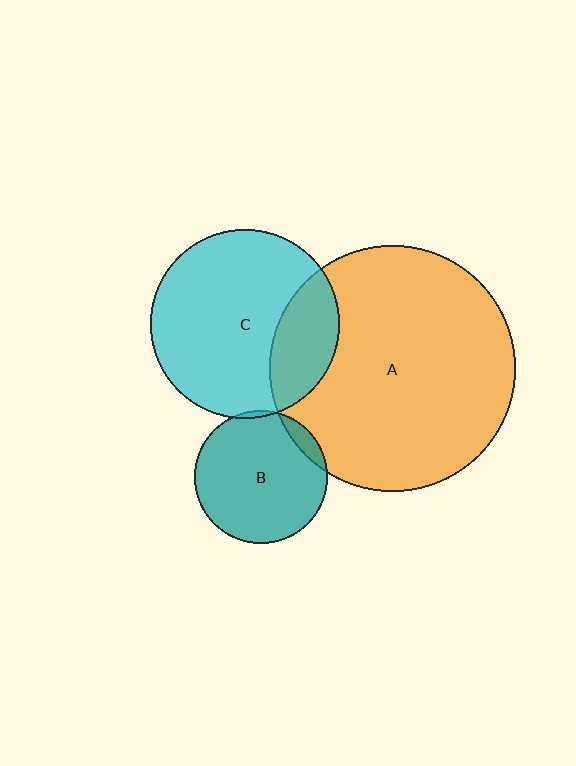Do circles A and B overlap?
Yes.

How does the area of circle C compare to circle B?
Approximately 2.0 times.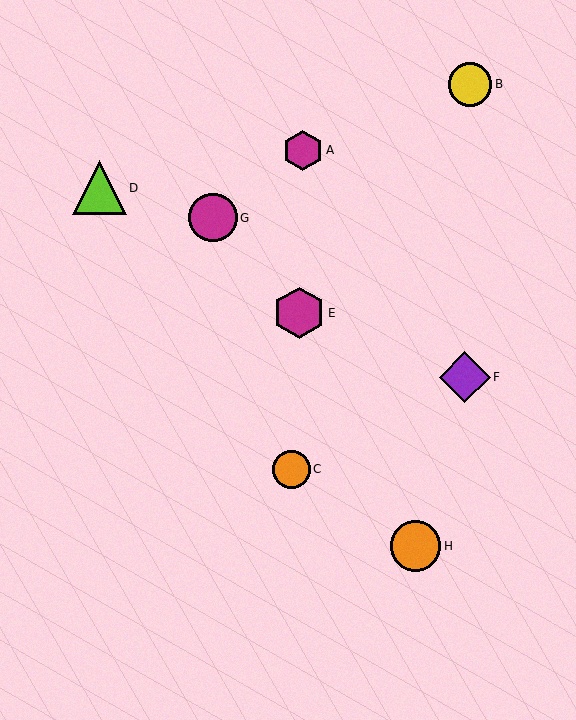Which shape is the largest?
The lime triangle (labeled D) is the largest.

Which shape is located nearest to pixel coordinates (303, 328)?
The magenta hexagon (labeled E) at (299, 313) is nearest to that location.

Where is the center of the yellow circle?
The center of the yellow circle is at (470, 84).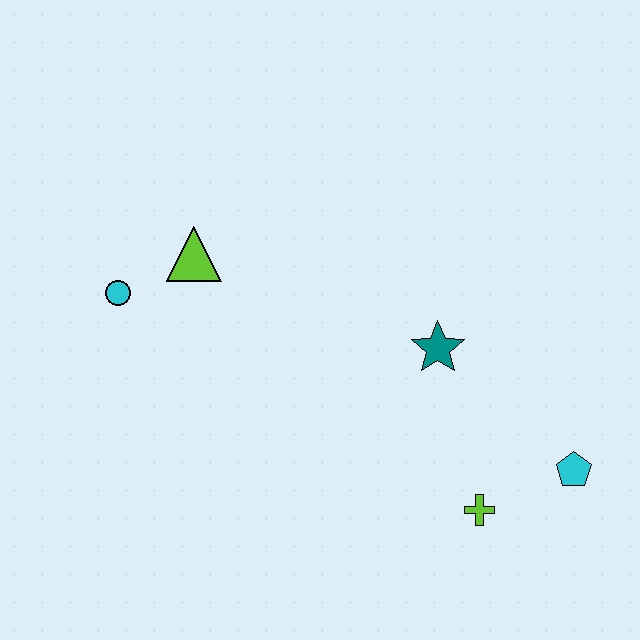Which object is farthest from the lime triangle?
The cyan pentagon is farthest from the lime triangle.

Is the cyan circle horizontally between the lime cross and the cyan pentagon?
No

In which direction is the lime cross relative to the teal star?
The lime cross is below the teal star.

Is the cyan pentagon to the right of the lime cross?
Yes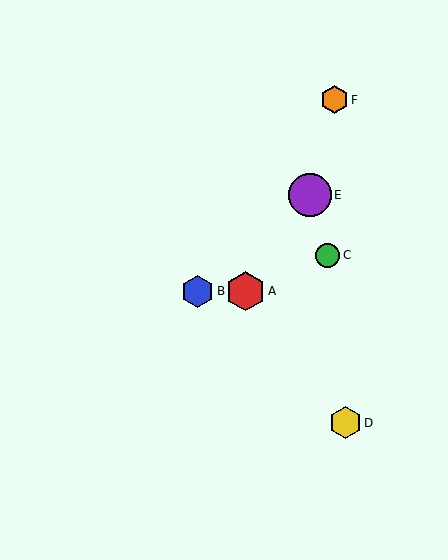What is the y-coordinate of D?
Object D is at y≈423.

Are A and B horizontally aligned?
Yes, both are at y≈291.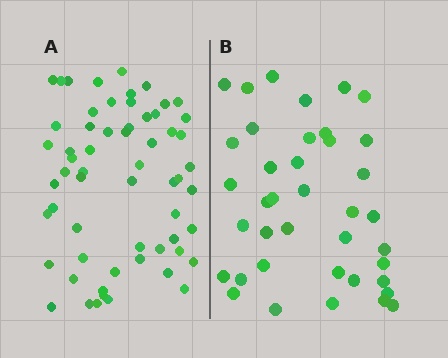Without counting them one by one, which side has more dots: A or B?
Region A (the left region) has more dots.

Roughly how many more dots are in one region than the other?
Region A has approximately 20 more dots than region B.